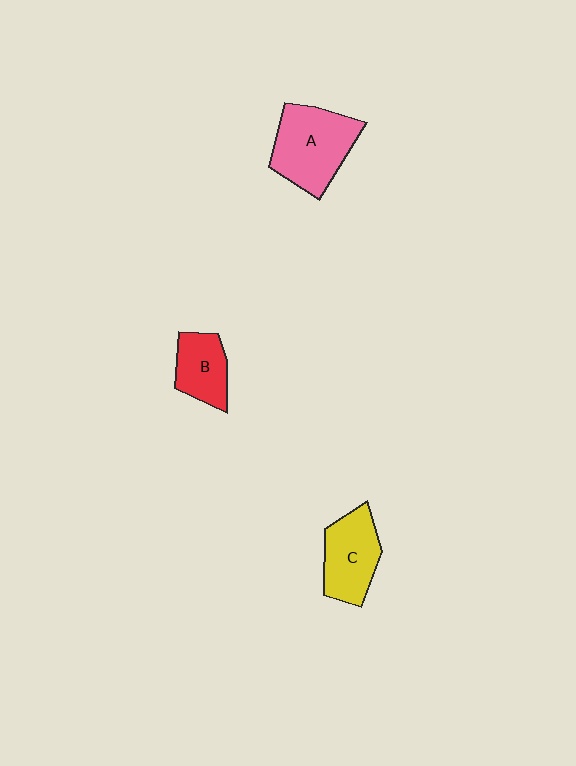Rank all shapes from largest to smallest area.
From largest to smallest: A (pink), C (yellow), B (red).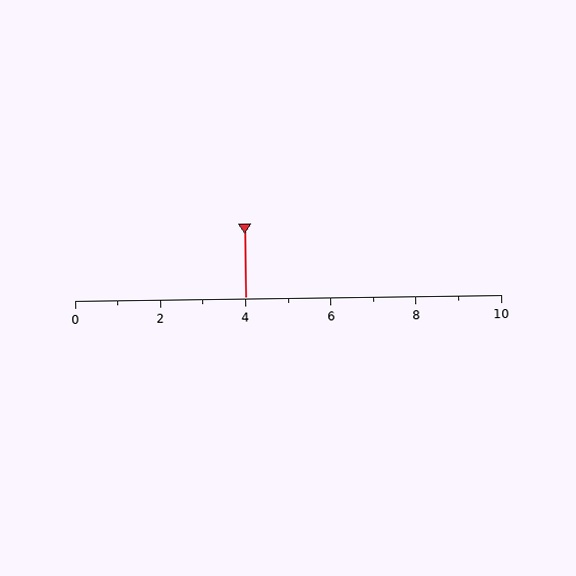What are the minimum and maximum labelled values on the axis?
The axis runs from 0 to 10.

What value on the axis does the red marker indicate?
The marker indicates approximately 4.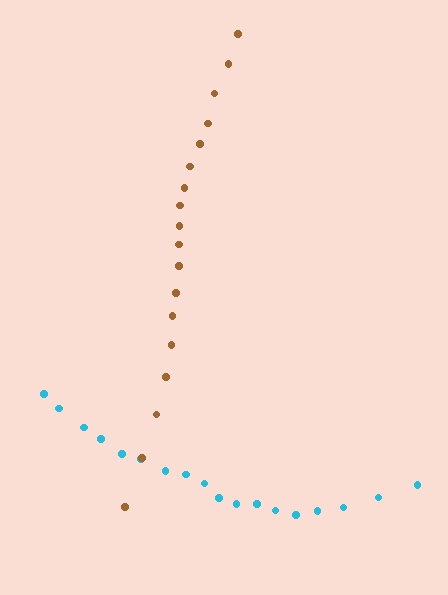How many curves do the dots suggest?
There are 2 distinct paths.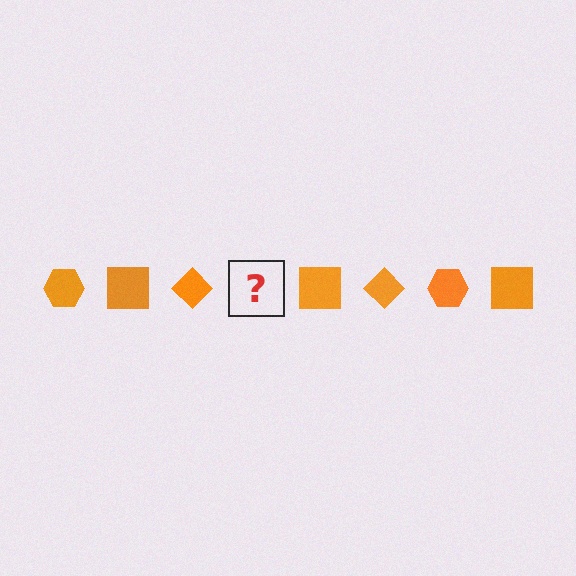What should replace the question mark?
The question mark should be replaced with an orange hexagon.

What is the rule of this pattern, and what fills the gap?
The rule is that the pattern cycles through hexagon, square, diamond shapes in orange. The gap should be filled with an orange hexagon.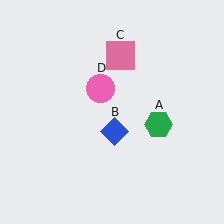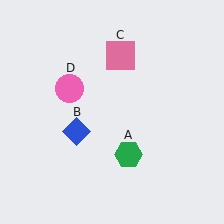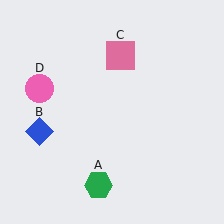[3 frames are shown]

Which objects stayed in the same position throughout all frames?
Pink square (object C) remained stationary.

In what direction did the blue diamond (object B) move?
The blue diamond (object B) moved left.